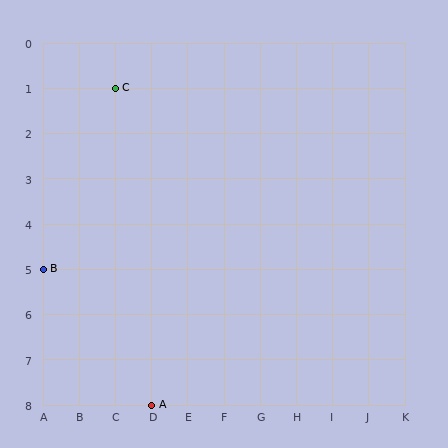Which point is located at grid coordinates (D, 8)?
Point A is at (D, 8).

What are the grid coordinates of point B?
Point B is at grid coordinates (A, 5).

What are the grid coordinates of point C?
Point C is at grid coordinates (C, 1).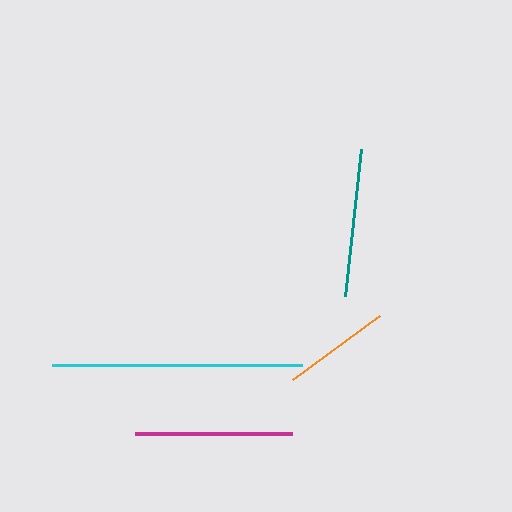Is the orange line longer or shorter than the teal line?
The teal line is longer than the orange line.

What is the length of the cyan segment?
The cyan segment is approximately 250 pixels long.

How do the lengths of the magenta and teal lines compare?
The magenta and teal lines are approximately the same length.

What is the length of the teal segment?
The teal segment is approximately 148 pixels long.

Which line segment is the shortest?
The orange line is the shortest at approximately 108 pixels.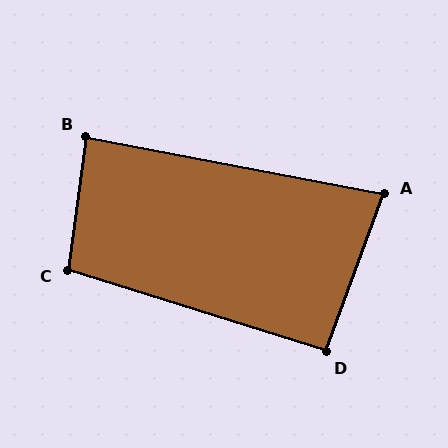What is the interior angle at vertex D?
Approximately 93 degrees (approximately right).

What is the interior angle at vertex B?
Approximately 87 degrees (approximately right).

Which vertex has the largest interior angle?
C, at approximately 100 degrees.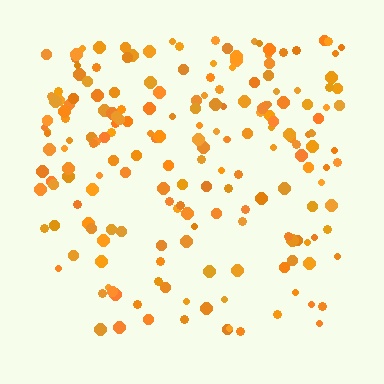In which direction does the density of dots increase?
From bottom to top, with the top side densest.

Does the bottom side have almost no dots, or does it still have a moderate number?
Still a moderate number, just noticeably fewer than the top.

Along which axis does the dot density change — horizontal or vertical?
Vertical.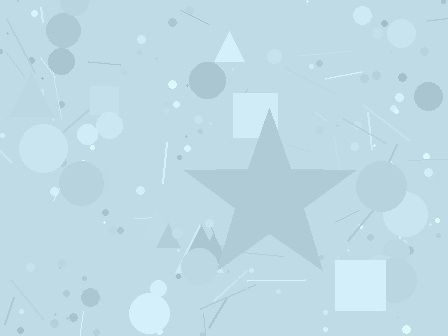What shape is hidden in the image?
A star is hidden in the image.